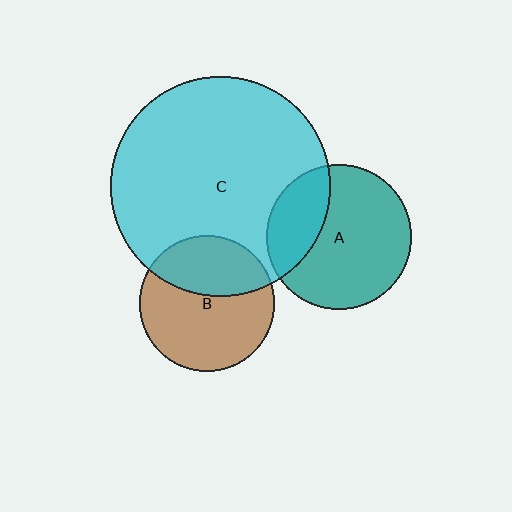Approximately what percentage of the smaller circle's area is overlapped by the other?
Approximately 30%.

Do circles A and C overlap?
Yes.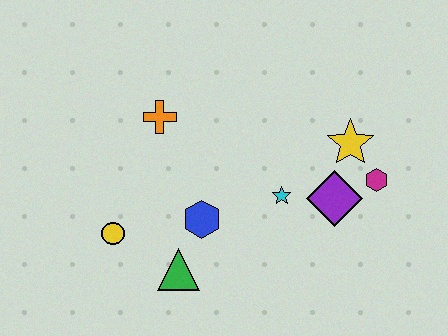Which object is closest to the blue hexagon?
The green triangle is closest to the blue hexagon.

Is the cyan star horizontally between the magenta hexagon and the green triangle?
Yes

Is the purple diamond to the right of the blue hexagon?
Yes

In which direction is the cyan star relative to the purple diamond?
The cyan star is to the left of the purple diamond.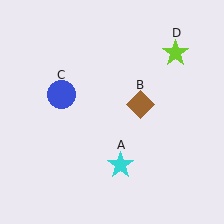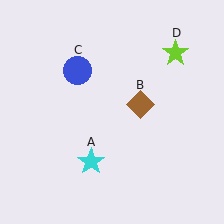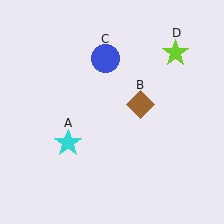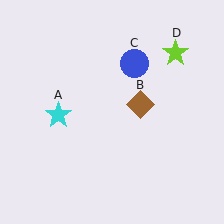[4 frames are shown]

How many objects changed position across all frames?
2 objects changed position: cyan star (object A), blue circle (object C).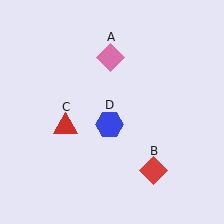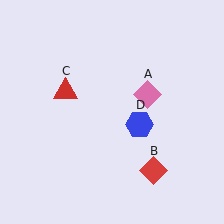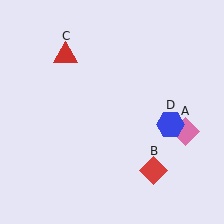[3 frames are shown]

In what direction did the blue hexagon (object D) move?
The blue hexagon (object D) moved right.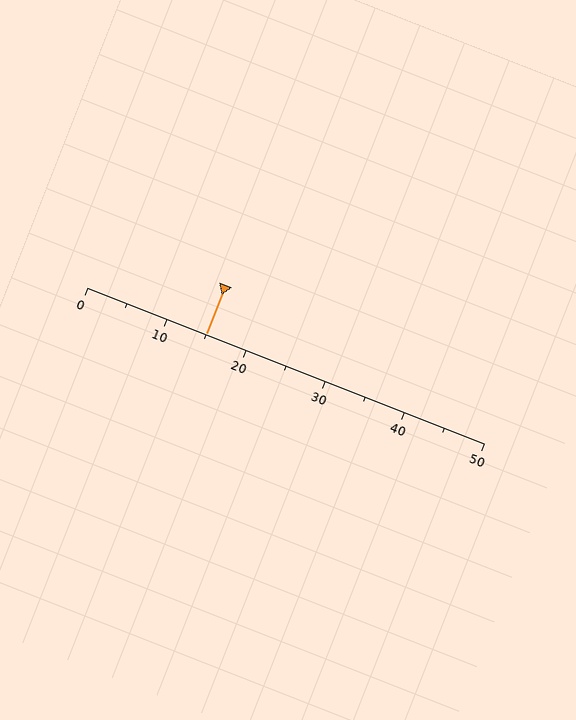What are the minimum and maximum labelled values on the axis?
The axis runs from 0 to 50.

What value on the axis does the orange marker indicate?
The marker indicates approximately 15.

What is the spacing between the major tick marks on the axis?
The major ticks are spaced 10 apart.